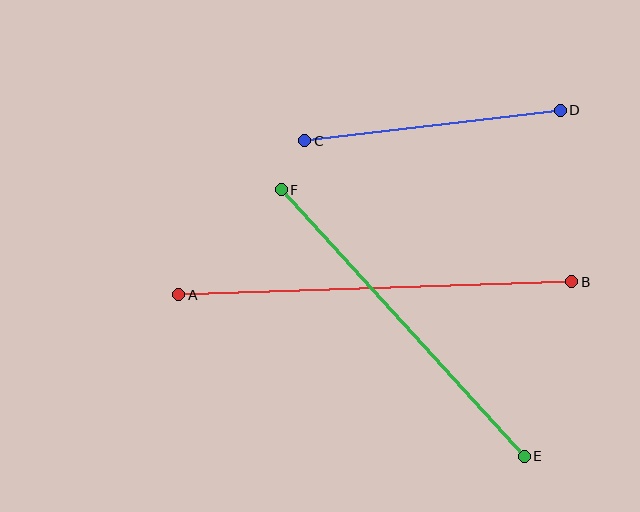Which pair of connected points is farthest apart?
Points A and B are farthest apart.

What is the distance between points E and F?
The distance is approximately 360 pixels.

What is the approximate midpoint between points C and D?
The midpoint is at approximately (432, 125) pixels.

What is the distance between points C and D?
The distance is approximately 257 pixels.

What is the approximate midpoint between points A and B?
The midpoint is at approximately (375, 288) pixels.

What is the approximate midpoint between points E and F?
The midpoint is at approximately (403, 323) pixels.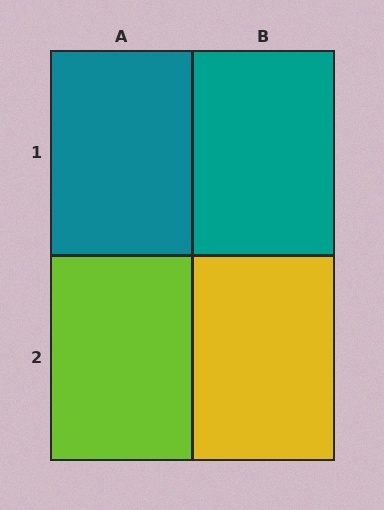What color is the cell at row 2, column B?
Yellow.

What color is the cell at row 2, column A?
Lime.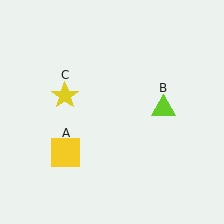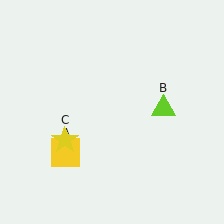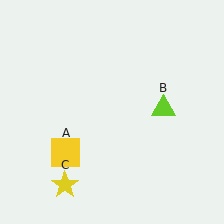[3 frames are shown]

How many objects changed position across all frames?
1 object changed position: yellow star (object C).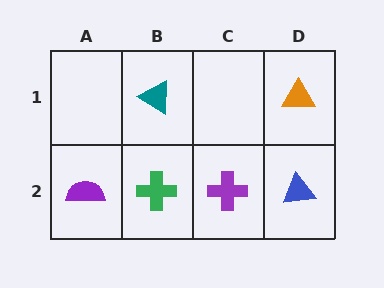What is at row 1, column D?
An orange triangle.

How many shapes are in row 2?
4 shapes.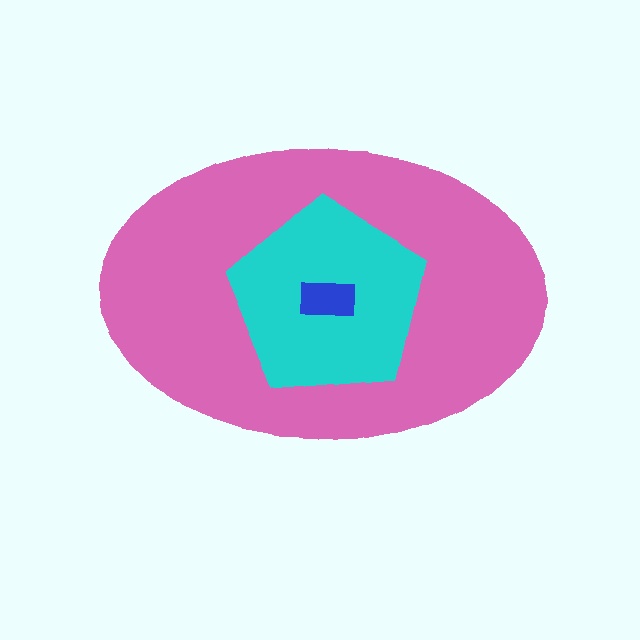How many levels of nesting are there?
3.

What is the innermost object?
The blue rectangle.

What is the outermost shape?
The pink ellipse.